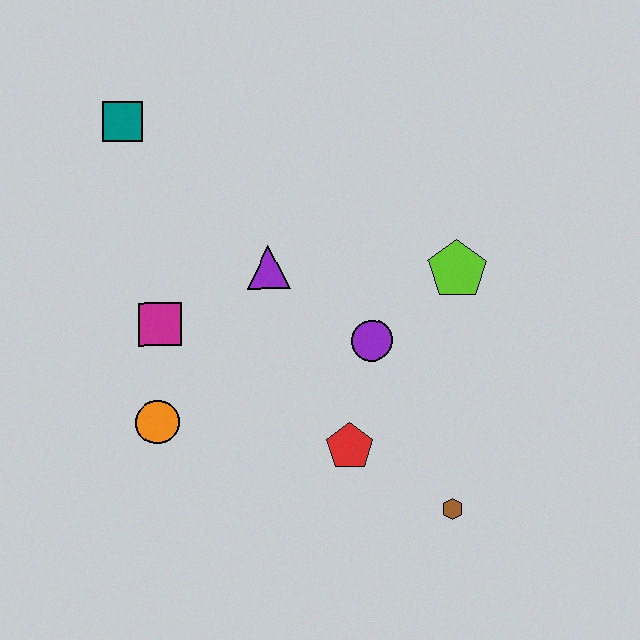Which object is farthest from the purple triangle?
The brown hexagon is farthest from the purple triangle.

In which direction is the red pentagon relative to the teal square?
The red pentagon is below the teal square.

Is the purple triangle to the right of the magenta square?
Yes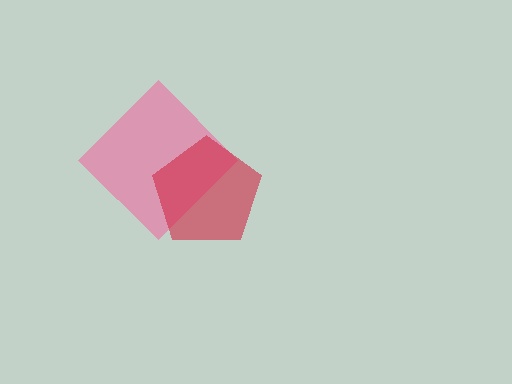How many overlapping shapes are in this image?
There are 2 overlapping shapes in the image.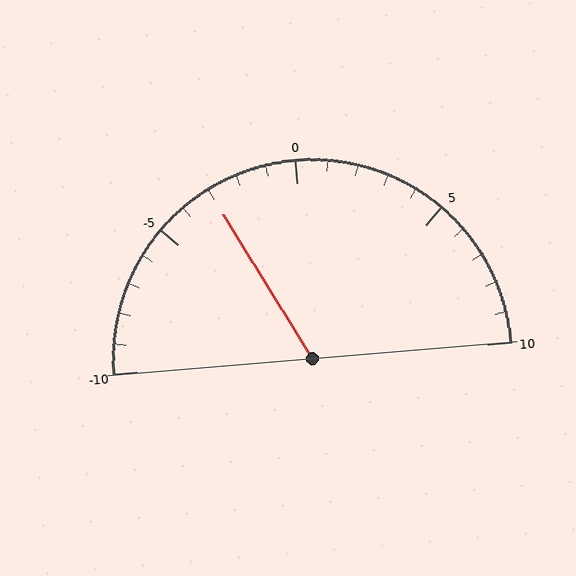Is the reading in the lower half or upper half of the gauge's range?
The reading is in the lower half of the range (-10 to 10).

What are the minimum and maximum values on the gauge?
The gauge ranges from -10 to 10.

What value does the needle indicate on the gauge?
The needle indicates approximately -3.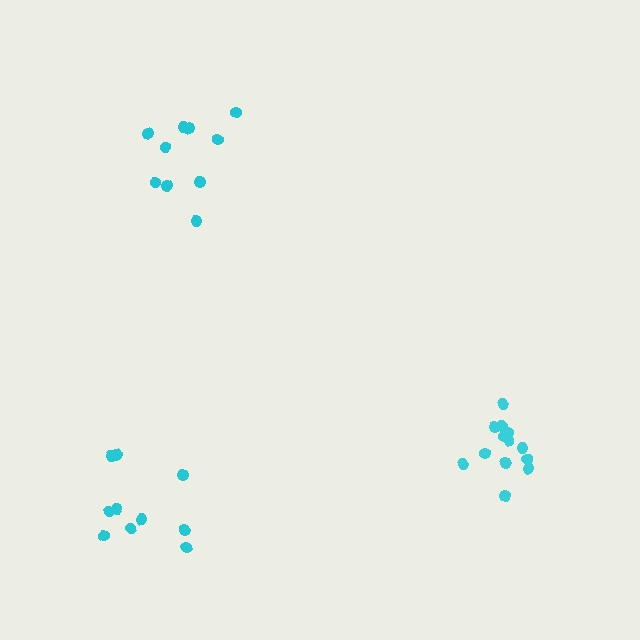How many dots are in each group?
Group 1: 10 dots, Group 2: 10 dots, Group 3: 13 dots (33 total).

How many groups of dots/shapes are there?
There are 3 groups.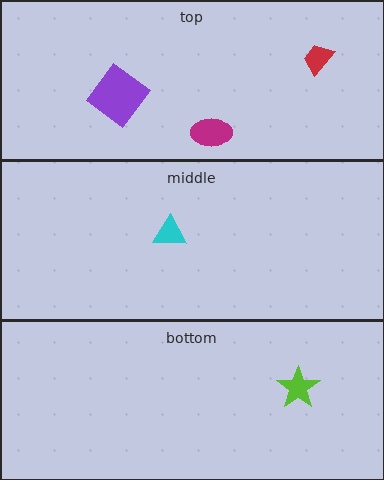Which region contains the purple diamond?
The top region.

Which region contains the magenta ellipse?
The top region.